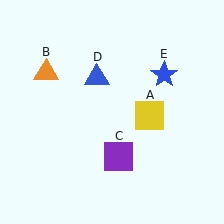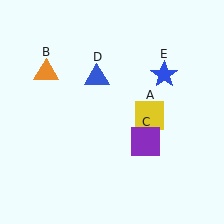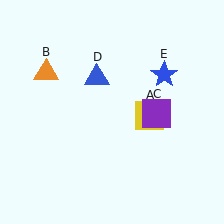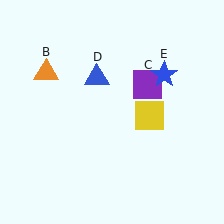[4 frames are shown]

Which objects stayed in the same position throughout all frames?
Yellow square (object A) and orange triangle (object B) and blue triangle (object D) and blue star (object E) remained stationary.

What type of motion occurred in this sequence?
The purple square (object C) rotated counterclockwise around the center of the scene.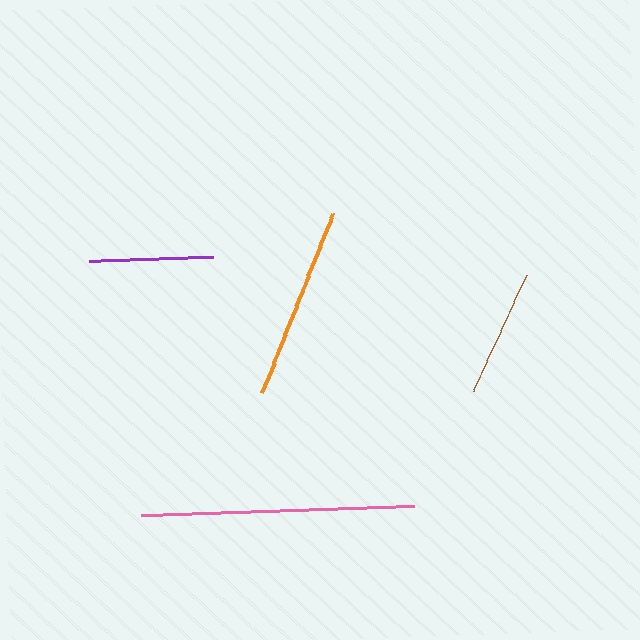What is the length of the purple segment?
The purple segment is approximately 125 pixels long.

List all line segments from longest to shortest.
From longest to shortest: pink, orange, brown, purple.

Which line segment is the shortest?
The purple line is the shortest at approximately 125 pixels.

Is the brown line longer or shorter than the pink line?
The pink line is longer than the brown line.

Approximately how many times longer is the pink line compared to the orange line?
The pink line is approximately 1.4 times the length of the orange line.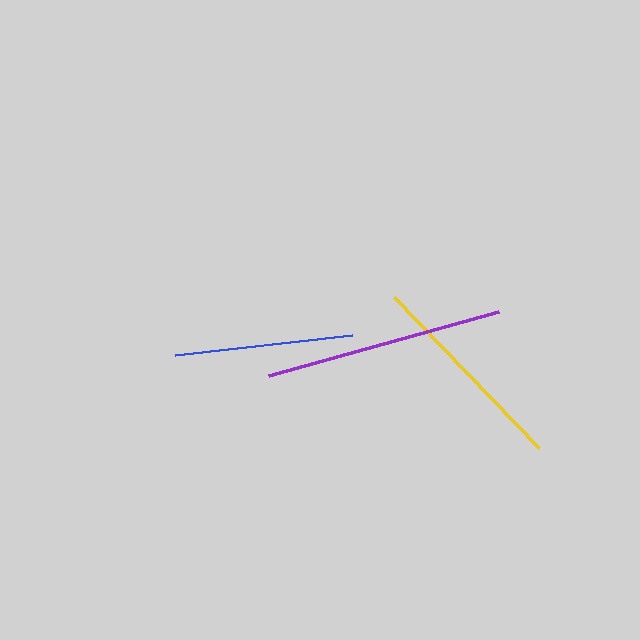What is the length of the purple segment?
The purple segment is approximately 239 pixels long.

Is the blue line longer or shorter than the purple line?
The purple line is longer than the blue line.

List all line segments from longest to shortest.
From longest to shortest: purple, yellow, blue.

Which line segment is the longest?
The purple line is the longest at approximately 239 pixels.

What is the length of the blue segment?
The blue segment is approximately 177 pixels long.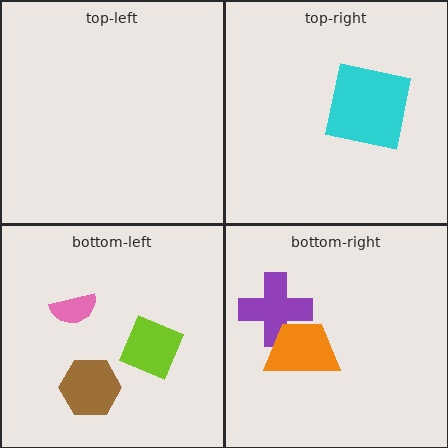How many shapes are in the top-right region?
1.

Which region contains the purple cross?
The bottom-right region.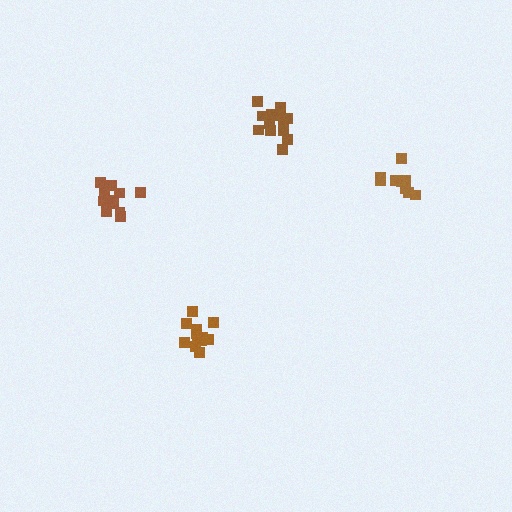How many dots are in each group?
Group 1: 11 dots, Group 2: 12 dots, Group 3: 13 dots, Group 4: 12 dots (48 total).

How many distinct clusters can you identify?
There are 4 distinct clusters.